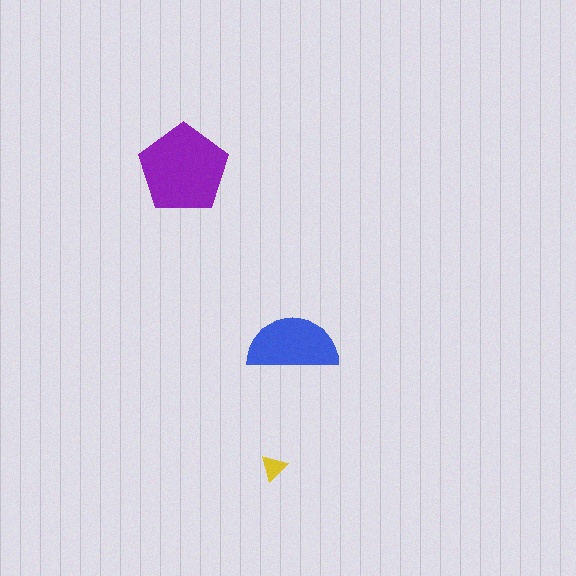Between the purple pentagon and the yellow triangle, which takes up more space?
The purple pentagon.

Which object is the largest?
The purple pentagon.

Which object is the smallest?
The yellow triangle.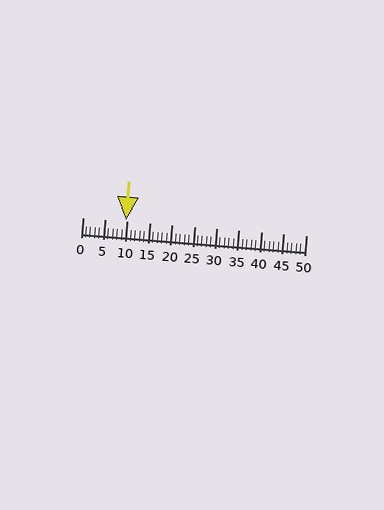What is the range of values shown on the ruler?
The ruler shows values from 0 to 50.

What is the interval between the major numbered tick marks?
The major tick marks are spaced 5 units apart.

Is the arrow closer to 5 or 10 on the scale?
The arrow is closer to 10.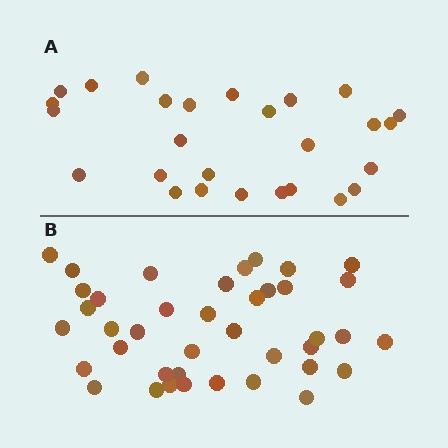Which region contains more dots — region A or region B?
Region B (the bottom region) has more dots.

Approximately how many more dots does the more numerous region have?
Region B has approximately 15 more dots than region A.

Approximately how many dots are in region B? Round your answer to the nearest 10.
About 40 dots.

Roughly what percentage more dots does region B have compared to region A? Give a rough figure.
About 50% more.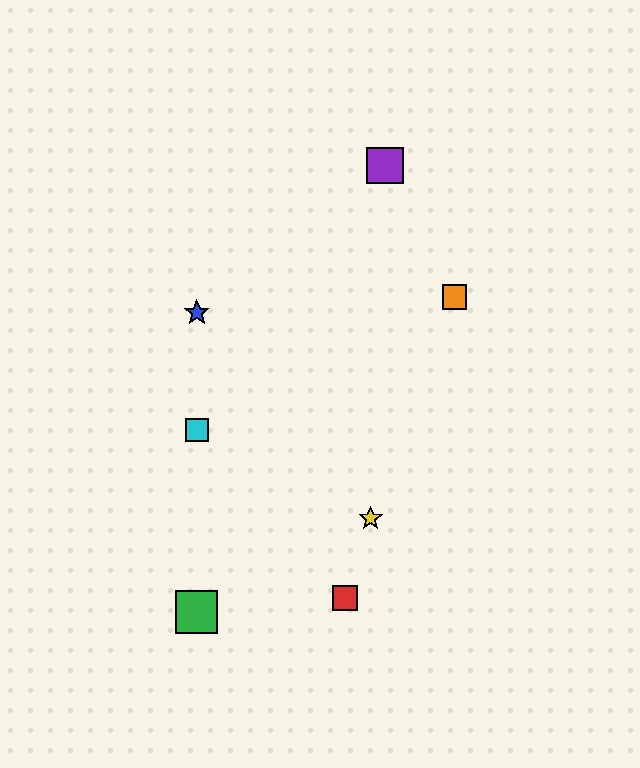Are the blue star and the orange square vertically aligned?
No, the blue star is at x≈197 and the orange square is at x≈454.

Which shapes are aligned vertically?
The blue star, the green square, the cyan square are aligned vertically.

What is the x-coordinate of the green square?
The green square is at x≈197.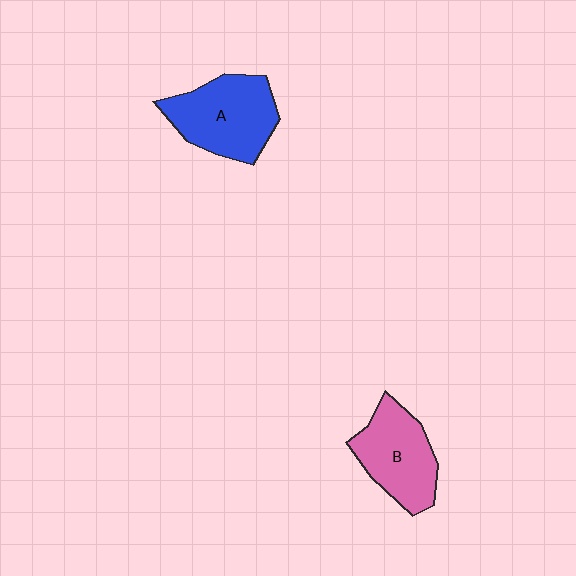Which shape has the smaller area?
Shape B (pink).